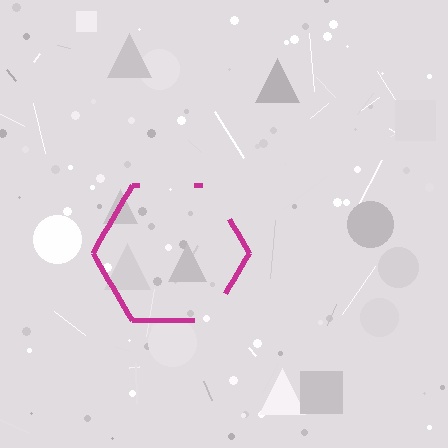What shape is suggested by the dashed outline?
The dashed outline suggests a hexagon.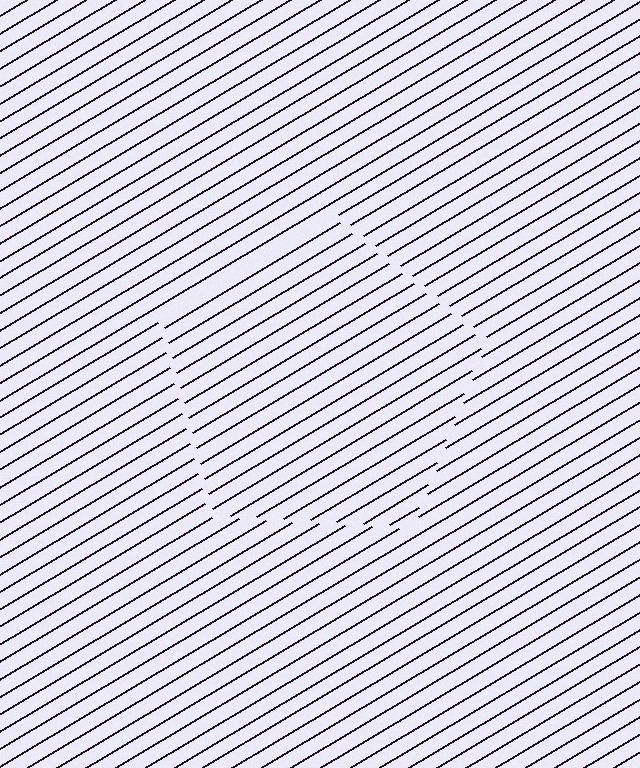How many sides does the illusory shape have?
5 sides — the line-ends trace a pentagon.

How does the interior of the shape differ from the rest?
The interior of the shape contains the same grating, shifted by half a period — the contour is defined by the phase discontinuity where line-ends from the inner and outer gratings abut.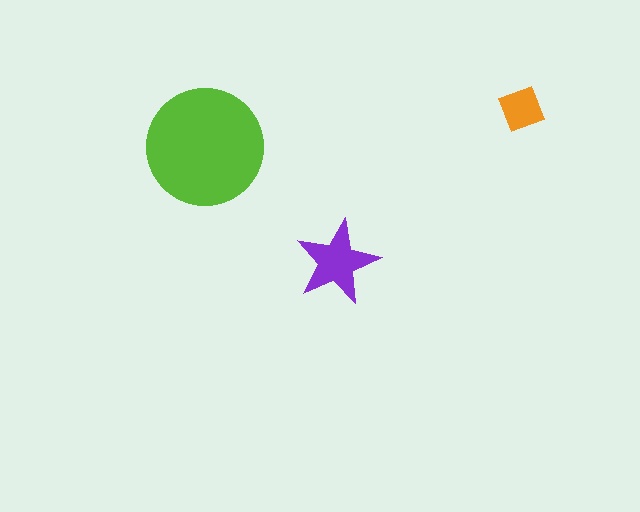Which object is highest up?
The orange square is topmost.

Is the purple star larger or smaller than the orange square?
Larger.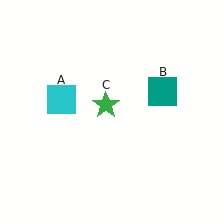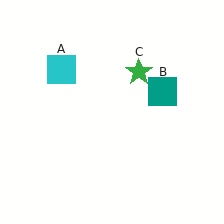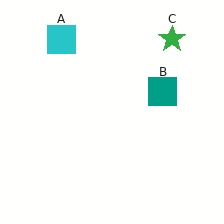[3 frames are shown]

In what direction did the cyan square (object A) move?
The cyan square (object A) moved up.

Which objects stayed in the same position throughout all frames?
Teal square (object B) remained stationary.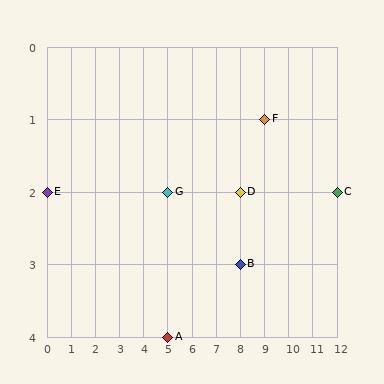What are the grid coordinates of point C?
Point C is at grid coordinates (12, 2).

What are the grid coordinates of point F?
Point F is at grid coordinates (9, 1).